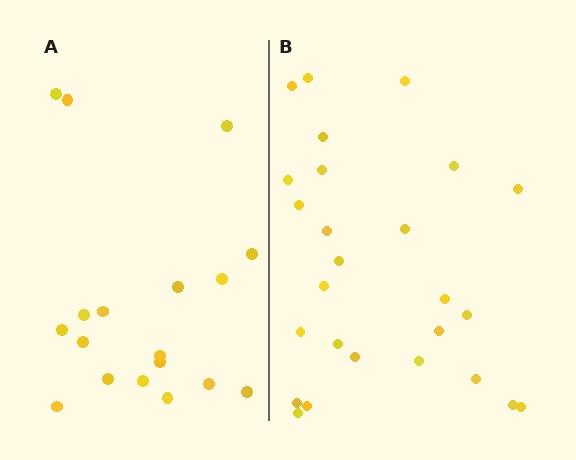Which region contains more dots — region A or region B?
Region B (the right region) has more dots.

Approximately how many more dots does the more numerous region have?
Region B has roughly 8 or so more dots than region A.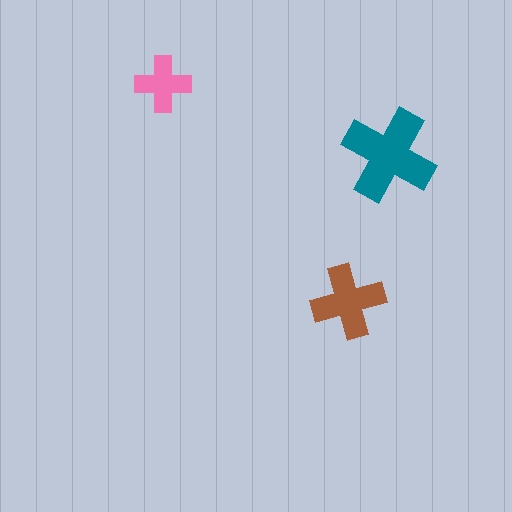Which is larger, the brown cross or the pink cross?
The brown one.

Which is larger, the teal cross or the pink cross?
The teal one.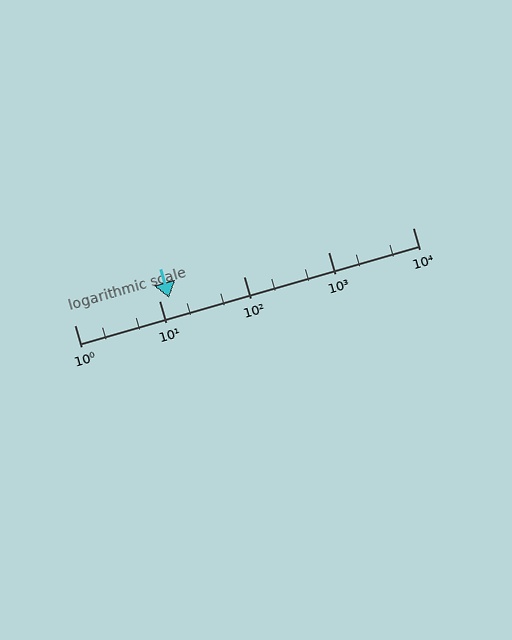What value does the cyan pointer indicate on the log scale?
The pointer indicates approximately 13.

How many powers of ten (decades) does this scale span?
The scale spans 4 decades, from 1 to 10000.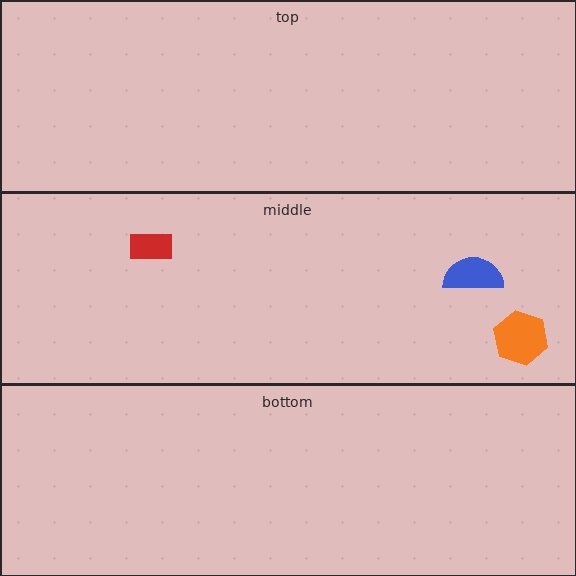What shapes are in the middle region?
The orange hexagon, the red rectangle, the blue semicircle.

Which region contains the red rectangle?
The middle region.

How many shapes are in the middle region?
3.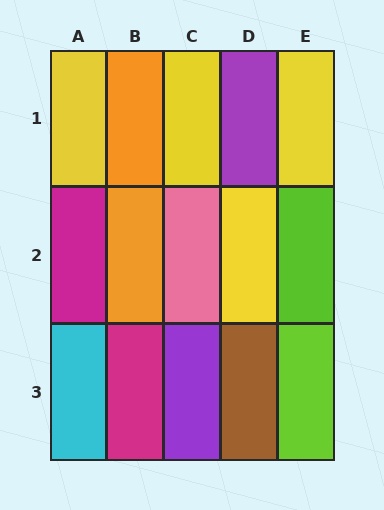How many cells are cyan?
1 cell is cyan.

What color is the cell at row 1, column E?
Yellow.